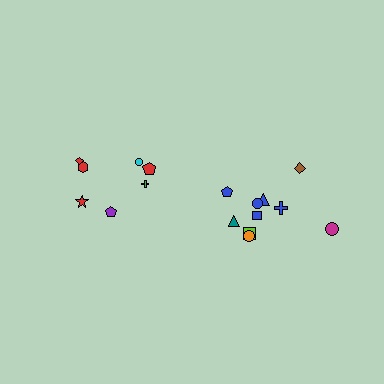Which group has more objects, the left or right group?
The right group.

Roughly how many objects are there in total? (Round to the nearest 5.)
Roughly 15 objects in total.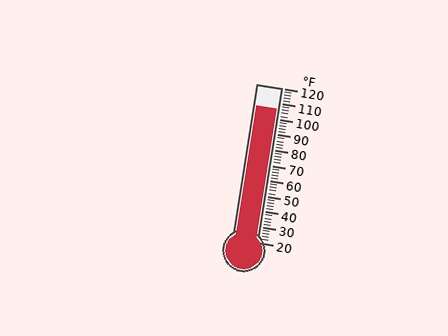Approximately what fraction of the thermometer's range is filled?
The thermometer is filled to approximately 85% of its range.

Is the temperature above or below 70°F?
The temperature is above 70°F.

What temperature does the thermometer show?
The thermometer shows approximately 106°F.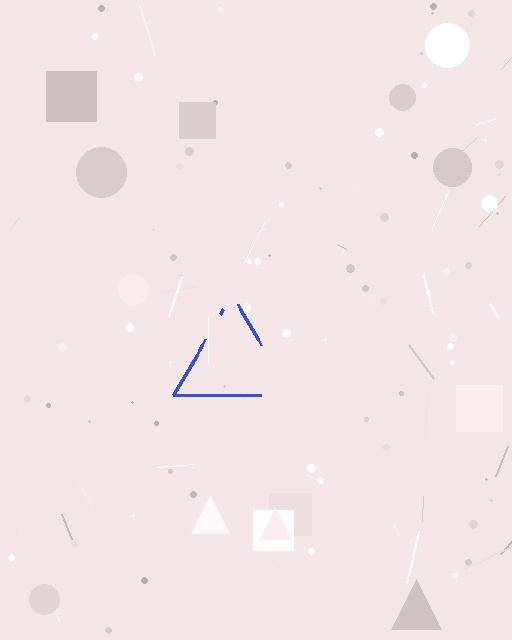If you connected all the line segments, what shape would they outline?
They would outline a triangle.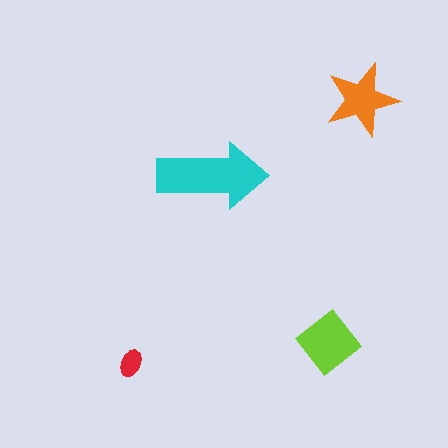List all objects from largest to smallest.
The cyan arrow, the lime diamond, the orange star, the red ellipse.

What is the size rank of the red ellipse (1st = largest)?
4th.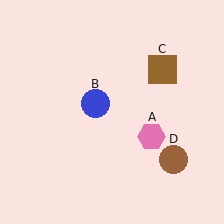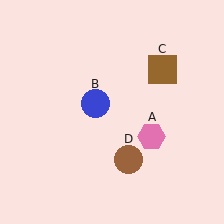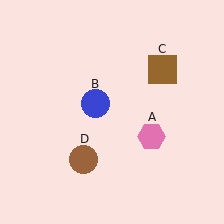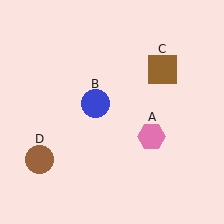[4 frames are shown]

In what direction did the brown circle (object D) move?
The brown circle (object D) moved left.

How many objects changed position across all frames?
1 object changed position: brown circle (object D).